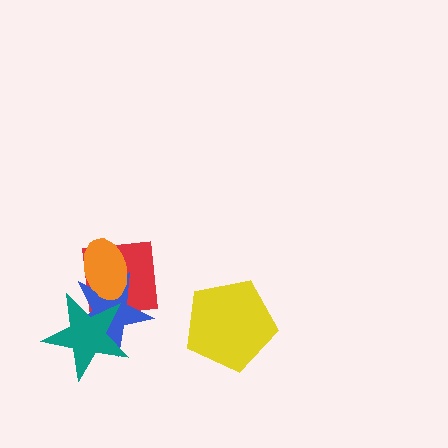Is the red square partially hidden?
Yes, it is partially covered by another shape.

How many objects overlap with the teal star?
3 objects overlap with the teal star.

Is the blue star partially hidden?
Yes, it is partially covered by another shape.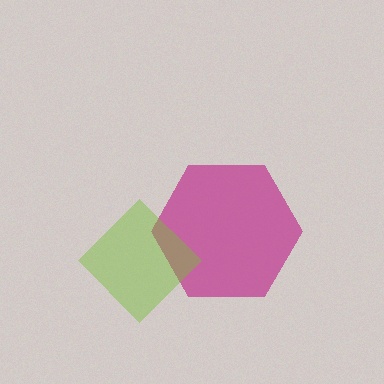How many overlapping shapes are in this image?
There are 2 overlapping shapes in the image.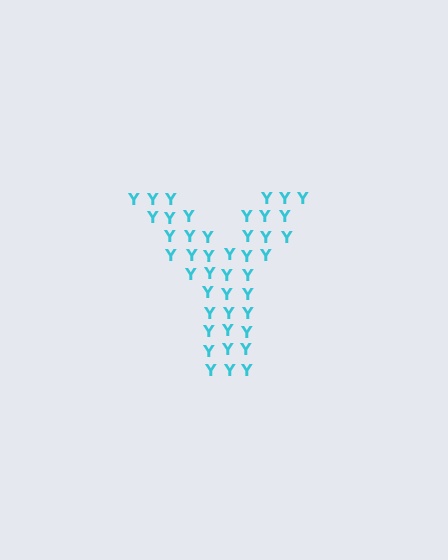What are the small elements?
The small elements are letter Y's.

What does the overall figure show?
The overall figure shows the letter Y.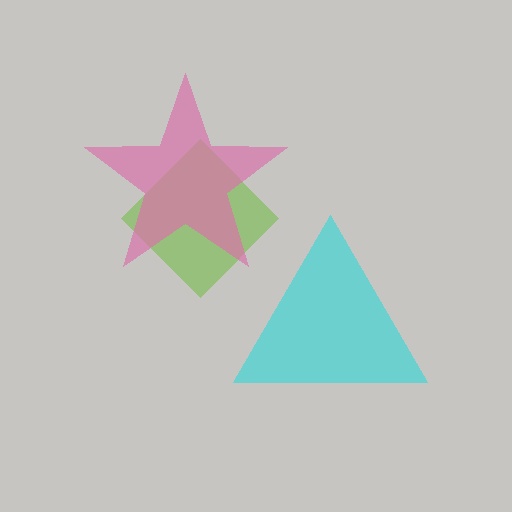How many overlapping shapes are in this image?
There are 3 overlapping shapes in the image.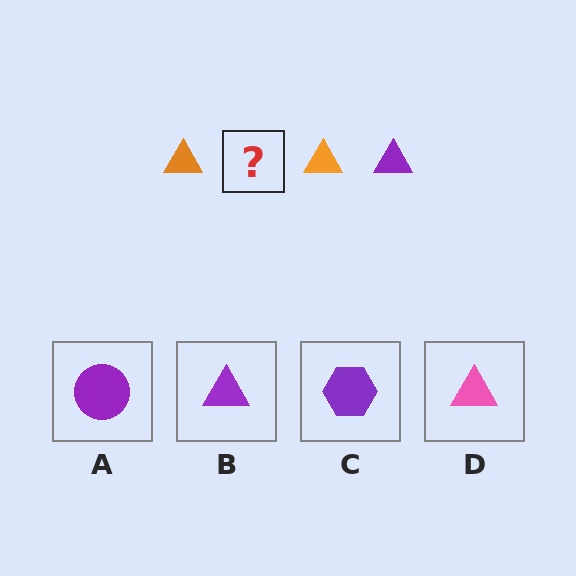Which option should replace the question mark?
Option B.